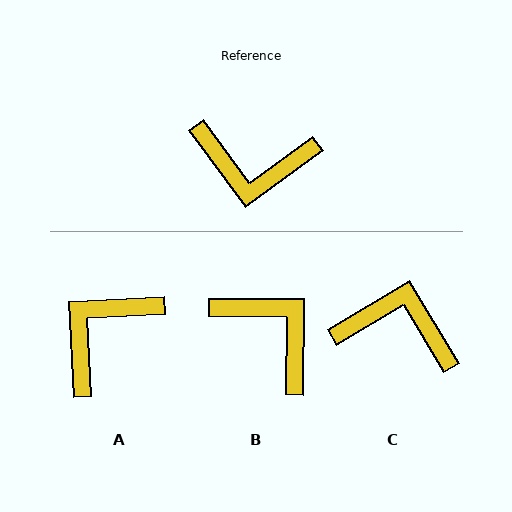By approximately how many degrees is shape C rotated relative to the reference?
Approximately 175 degrees counter-clockwise.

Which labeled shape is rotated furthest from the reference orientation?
C, about 175 degrees away.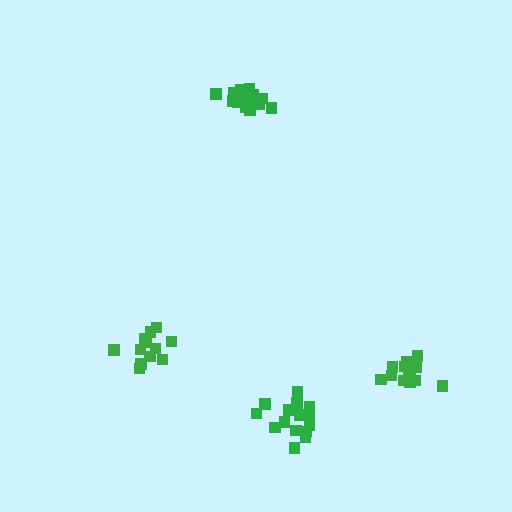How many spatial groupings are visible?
There are 4 spatial groupings.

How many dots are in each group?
Group 1: 14 dots, Group 2: 12 dots, Group 3: 16 dots, Group 4: 15 dots (57 total).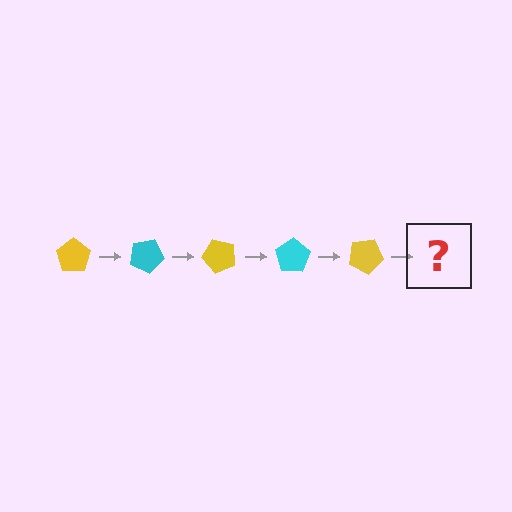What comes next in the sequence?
The next element should be a cyan pentagon, rotated 125 degrees from the start.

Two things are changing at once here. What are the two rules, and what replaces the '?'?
The two rules are that it rotates 25 degrees each step and the color cycles through yellow and cyan. The '?' should be a cyan pentagon, rotated 125 degrees from the start.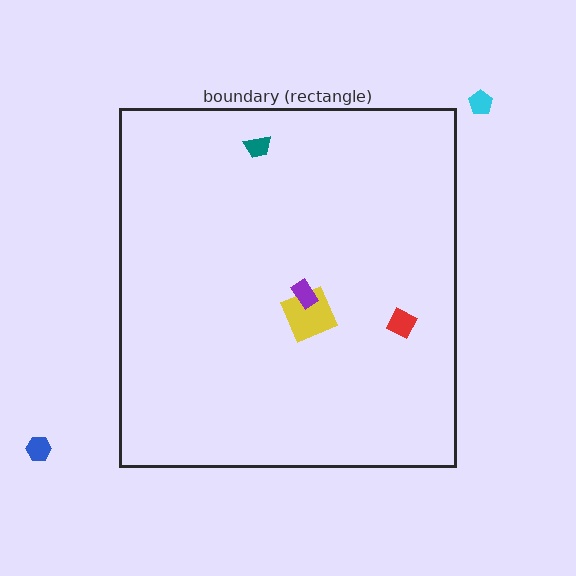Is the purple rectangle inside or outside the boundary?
Inside.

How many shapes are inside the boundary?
4 inside, 2 outside.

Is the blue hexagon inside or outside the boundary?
Outside.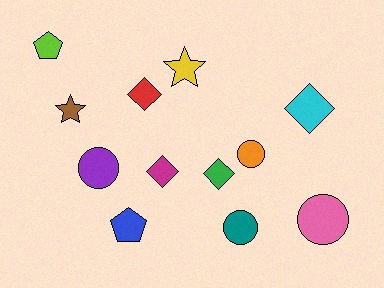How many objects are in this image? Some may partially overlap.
There are 12 objects.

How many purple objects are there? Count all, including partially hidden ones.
There is 1 purple object.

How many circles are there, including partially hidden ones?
There are 4 circles.